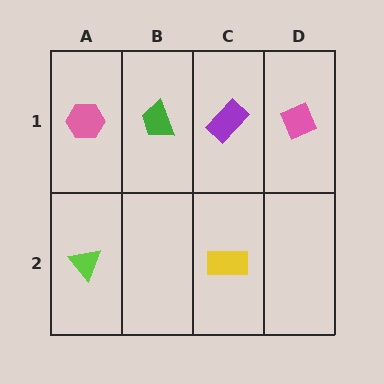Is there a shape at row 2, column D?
No, that cell is empty.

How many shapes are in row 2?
2 shapes.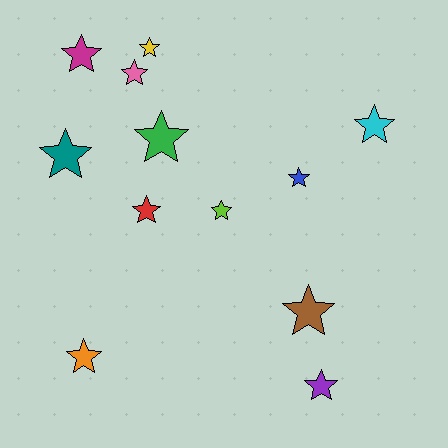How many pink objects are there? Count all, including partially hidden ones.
There is 1 pink object.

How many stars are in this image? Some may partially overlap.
There are 12 stars.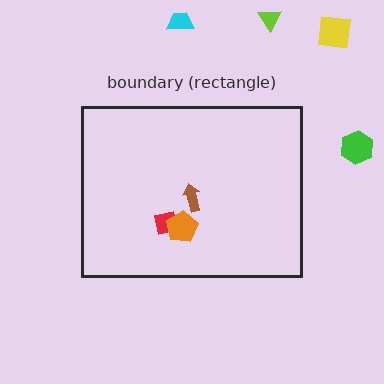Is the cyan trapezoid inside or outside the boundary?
Outside.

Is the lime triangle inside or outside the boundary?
Outside.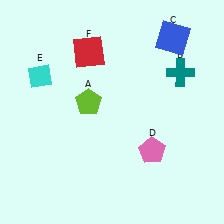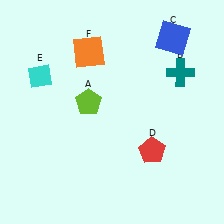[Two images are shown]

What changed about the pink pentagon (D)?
In Image 1, D is pink. In Image 2, it changed to red.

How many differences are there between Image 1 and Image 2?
There are 2 differences between the two images.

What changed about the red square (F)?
In Image 1, F is red. In Image 2, it changed to orange.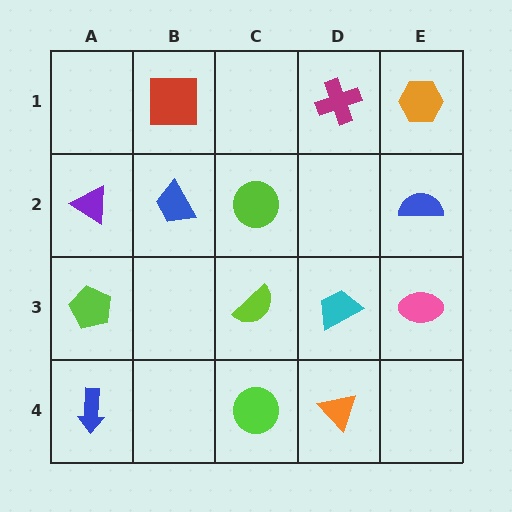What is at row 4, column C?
A lime circle.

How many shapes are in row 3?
4 shapes.